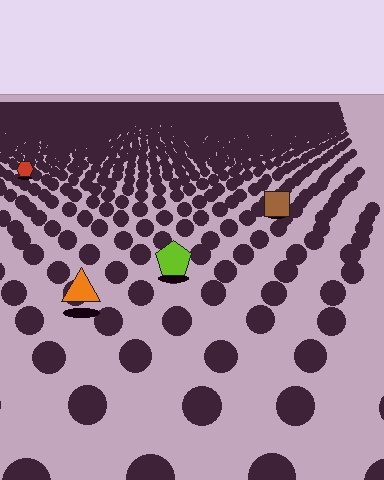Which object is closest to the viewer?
The orange triangle is closest. The texture marks near it are larger and more spread out.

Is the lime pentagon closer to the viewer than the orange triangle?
No. The orange triangle is closer — you can tell from the texture gradient: the ground texture is coarser near it.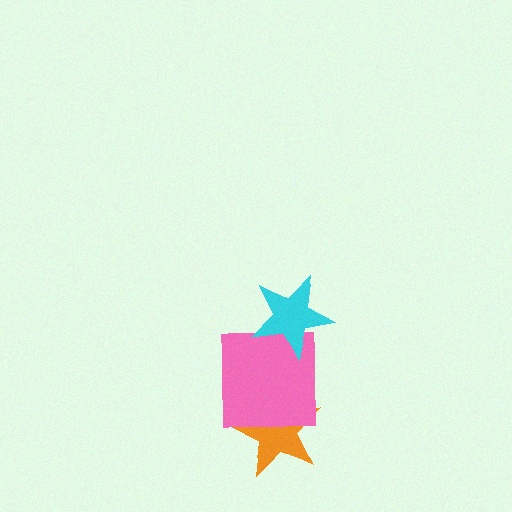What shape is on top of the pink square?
The cyan star is on top of the pink square.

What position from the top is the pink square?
The pink square is 2nd from the top.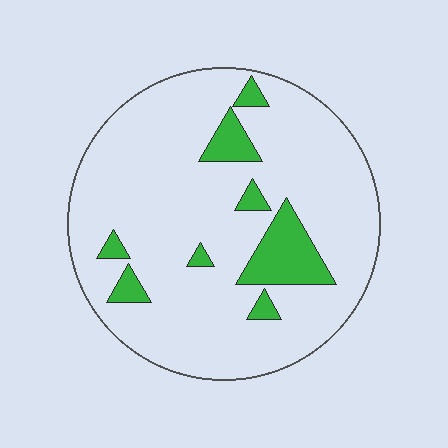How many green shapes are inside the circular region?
8.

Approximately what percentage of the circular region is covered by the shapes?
Approximately 15%.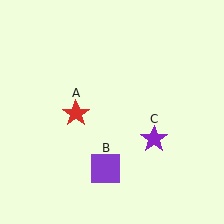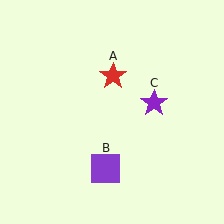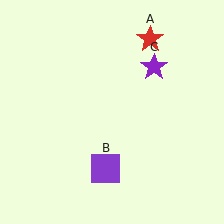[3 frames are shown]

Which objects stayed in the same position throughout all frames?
Purple square (object B) remained stationary.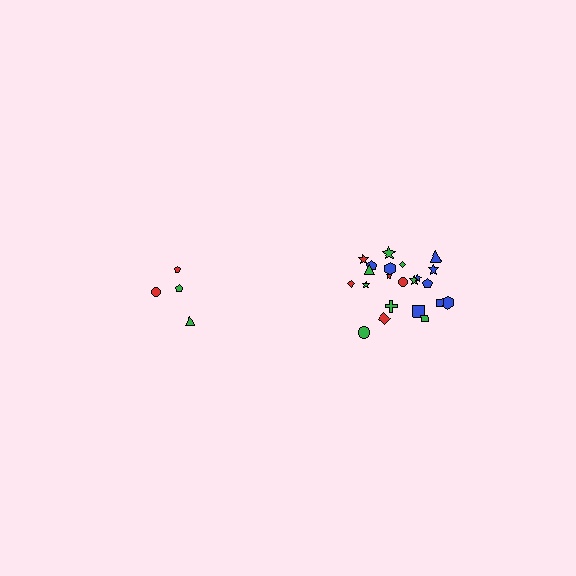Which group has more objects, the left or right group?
The right group.